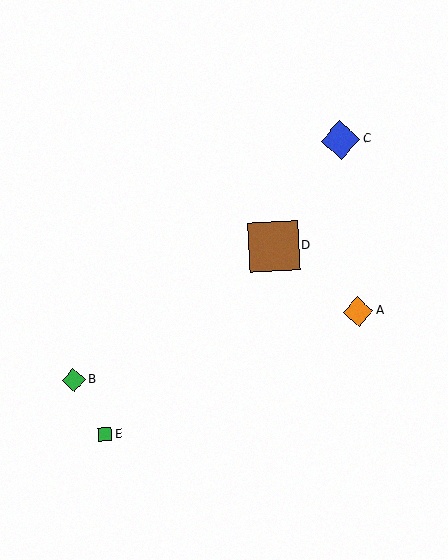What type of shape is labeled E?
Shape E is a green square.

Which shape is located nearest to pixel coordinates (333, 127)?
The blue diamond (labeled C) at (340, 140) is nearest to that location.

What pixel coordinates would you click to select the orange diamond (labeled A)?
Click at (358, 312) to select the orange diamond A.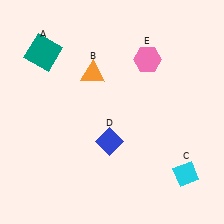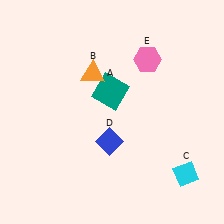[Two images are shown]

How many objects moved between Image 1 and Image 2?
1 object moved between the two images.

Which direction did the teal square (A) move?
The teal square (A) moved right.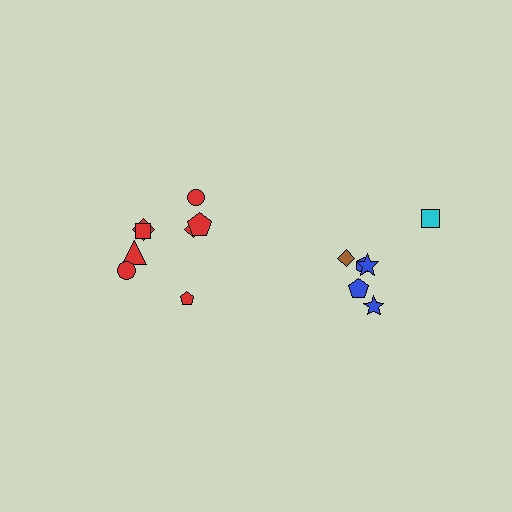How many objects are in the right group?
There are 6 objects.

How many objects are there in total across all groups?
There are 14 objects.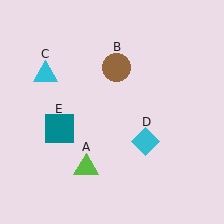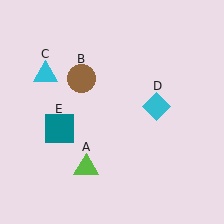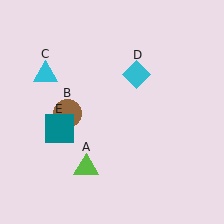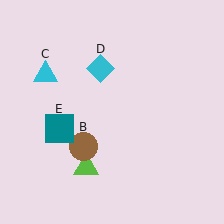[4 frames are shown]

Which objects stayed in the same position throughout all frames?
Lime triangle (object A) and cyan triangle (object C) and teal square (object E) remained stationary.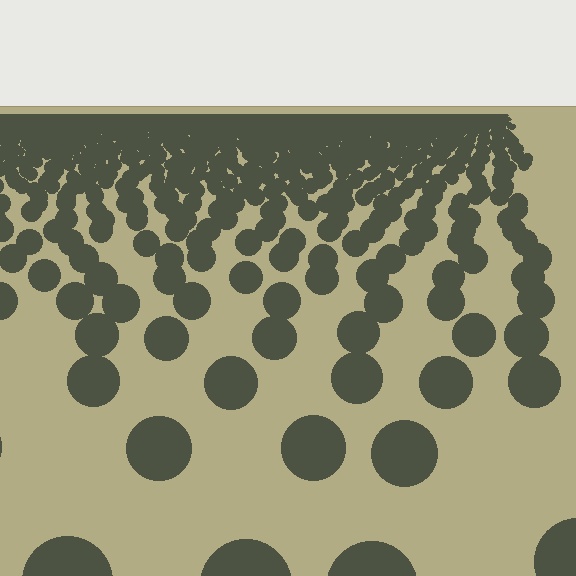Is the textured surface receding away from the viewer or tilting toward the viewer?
The surface is receding away from the viewer. Texture elements get smaller and denser toward the top.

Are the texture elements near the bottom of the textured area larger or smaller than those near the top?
Larger. Near the bottom, elements are closer to the viewer and appear at a bigger on-screen size.